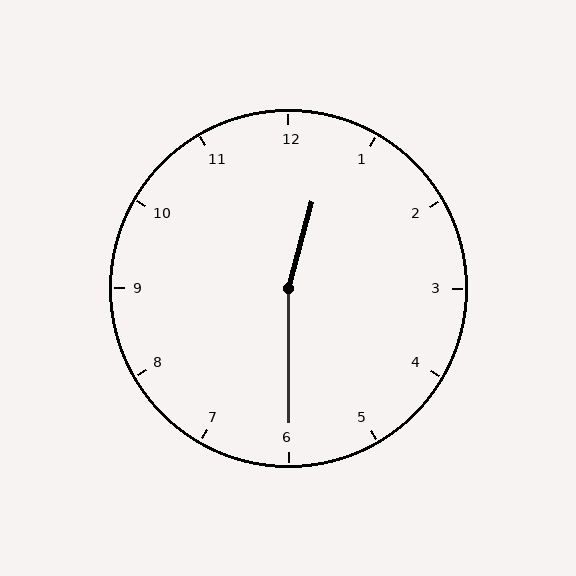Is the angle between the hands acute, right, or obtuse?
It is obtuse.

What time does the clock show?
12:30.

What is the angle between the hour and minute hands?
Approximately 165 degrees.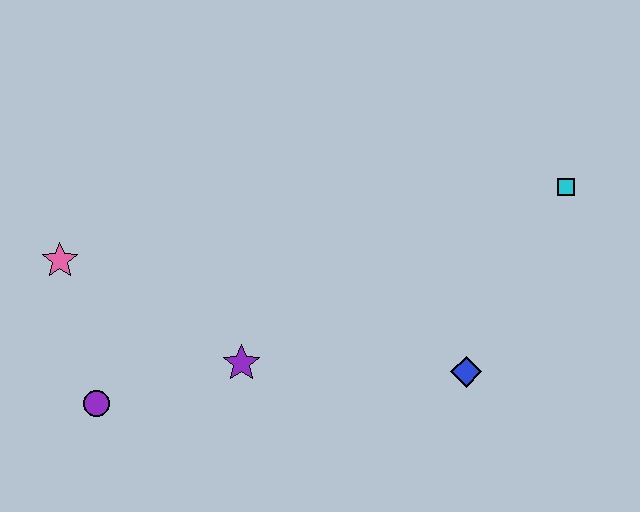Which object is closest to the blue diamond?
The cyan square is closest to the blue diamond.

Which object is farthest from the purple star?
The cyan square is farthest from the purple star.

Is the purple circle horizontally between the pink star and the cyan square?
Yes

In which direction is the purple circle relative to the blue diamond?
The purple circle is to the left of the blue diamond.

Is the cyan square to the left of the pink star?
No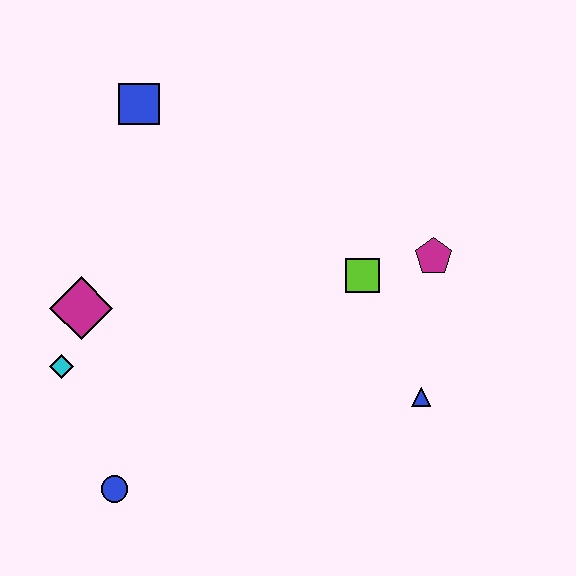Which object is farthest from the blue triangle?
The blue square is farthest from the blue triangle.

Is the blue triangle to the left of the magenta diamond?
No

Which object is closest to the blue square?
The magenta diamond is closest to the blue square.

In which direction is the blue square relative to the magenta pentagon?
The blue square is to the left of the magenta pentagon.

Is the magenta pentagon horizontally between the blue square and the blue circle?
No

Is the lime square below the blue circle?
No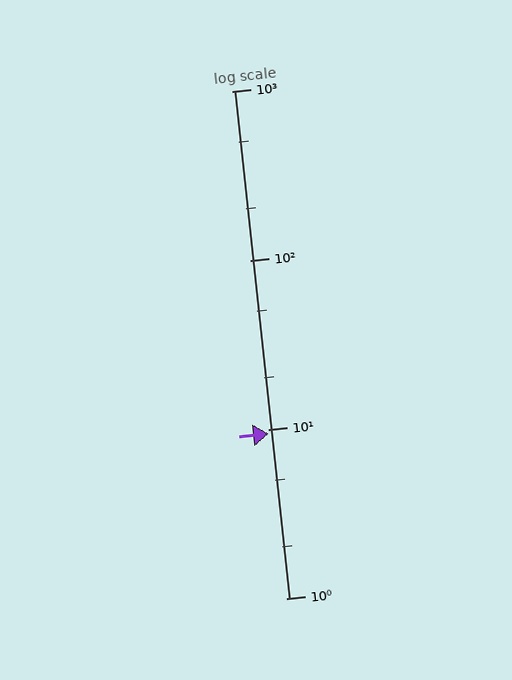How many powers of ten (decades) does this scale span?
The scale spans 3 decades, from 1 to 1000.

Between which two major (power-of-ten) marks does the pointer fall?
The pointer is between 1 and 10.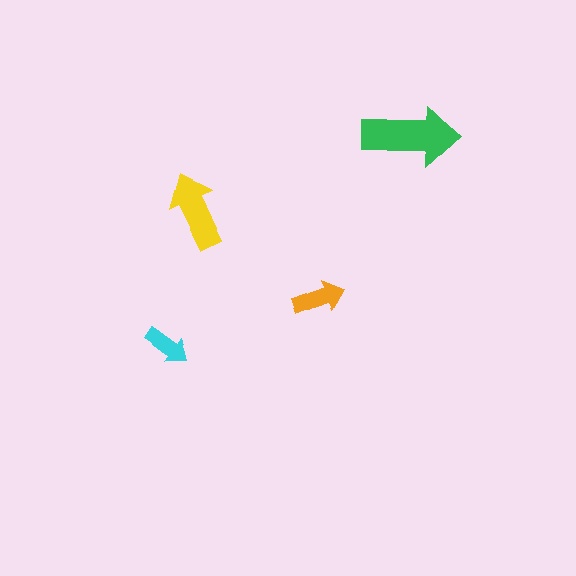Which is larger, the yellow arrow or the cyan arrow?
The yellow one.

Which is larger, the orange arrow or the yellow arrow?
The yellow one.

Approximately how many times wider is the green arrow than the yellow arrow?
About 1.5 times wider.